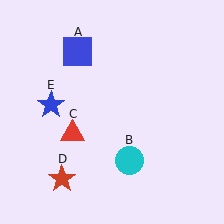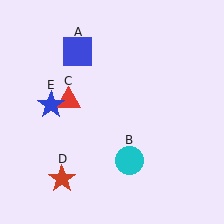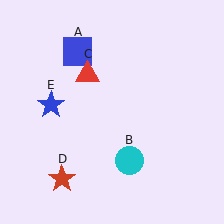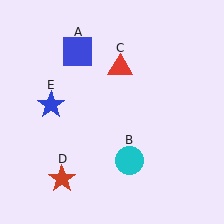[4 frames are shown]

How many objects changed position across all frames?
1 object changed position: red triangle (object C).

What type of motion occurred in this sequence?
The red triangle (object C) rotated clockwise around the center of the scene.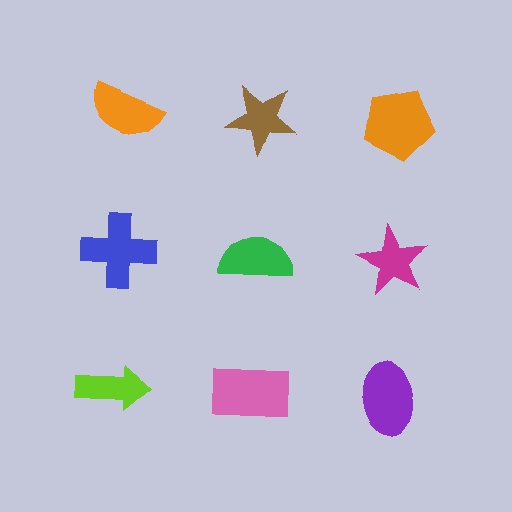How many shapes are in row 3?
3 shapes.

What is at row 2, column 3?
A magenta star.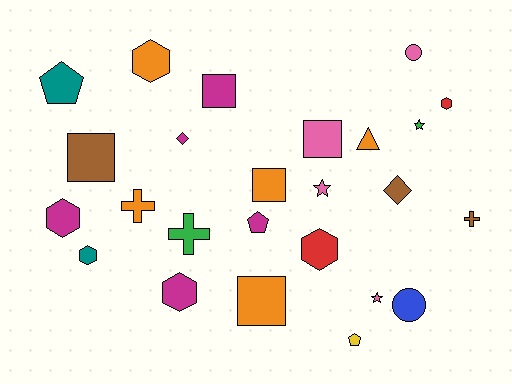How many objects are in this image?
There are 25 objects.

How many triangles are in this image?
There is 1 triangle.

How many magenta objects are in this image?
There are 5 magenta objects.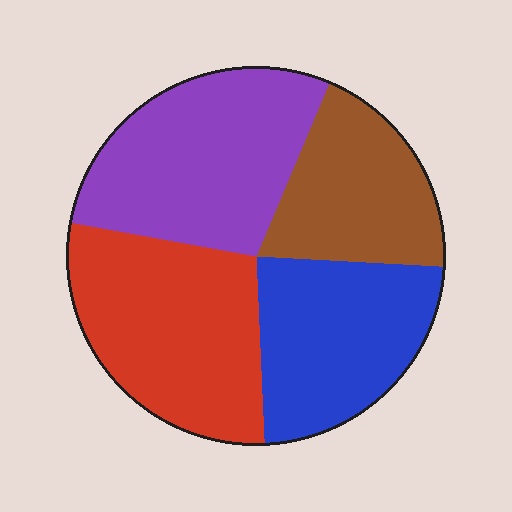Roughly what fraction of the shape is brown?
Brown covers around 20% of the shape.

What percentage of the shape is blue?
Blue takes up less than a quarter of the shape.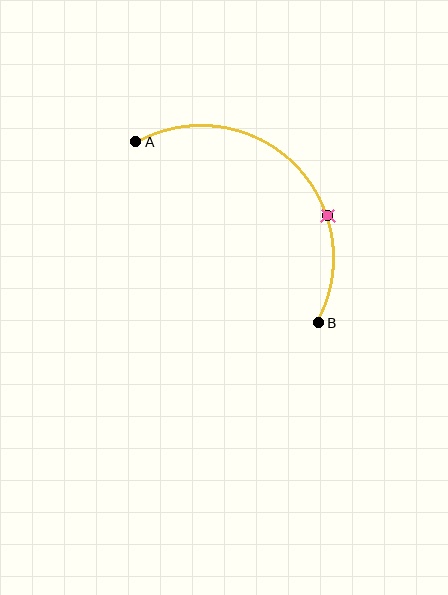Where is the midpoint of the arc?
The arc midpoint is the point on the curve farthest from the straight line joining A and B. It sits above and to the right of that line.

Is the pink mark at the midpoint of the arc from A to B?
No. The pink mark lies on the arc but is closer to endpoint B. The arc midpoint would be at the point on the curve equidistant along the arc from both A and B.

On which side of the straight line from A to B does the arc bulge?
The arc bulges above and to the right of the straight line connecting A and B.